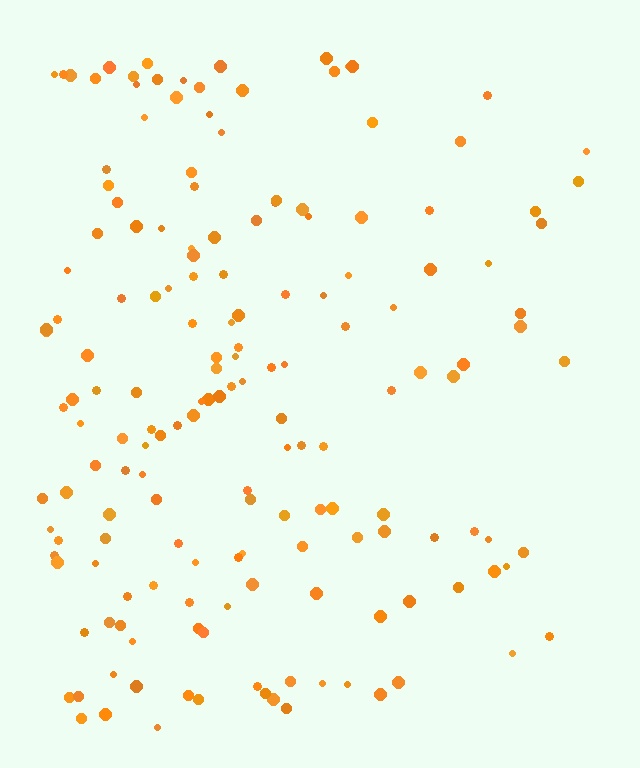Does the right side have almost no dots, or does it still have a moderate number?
Still a moderate number, just noticeably fewer than the left.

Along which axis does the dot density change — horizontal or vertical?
Horizontal.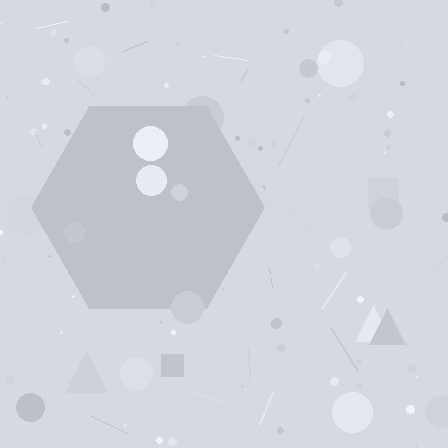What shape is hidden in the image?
A hexagon is hidden in the image.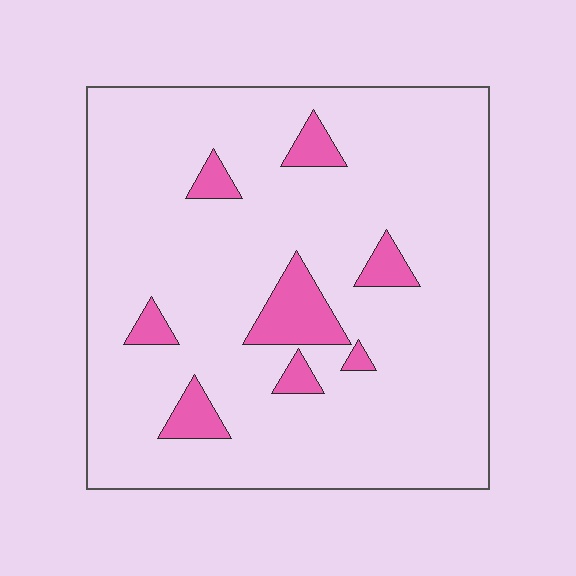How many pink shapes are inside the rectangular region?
8.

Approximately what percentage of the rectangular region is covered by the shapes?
Approximately 10%.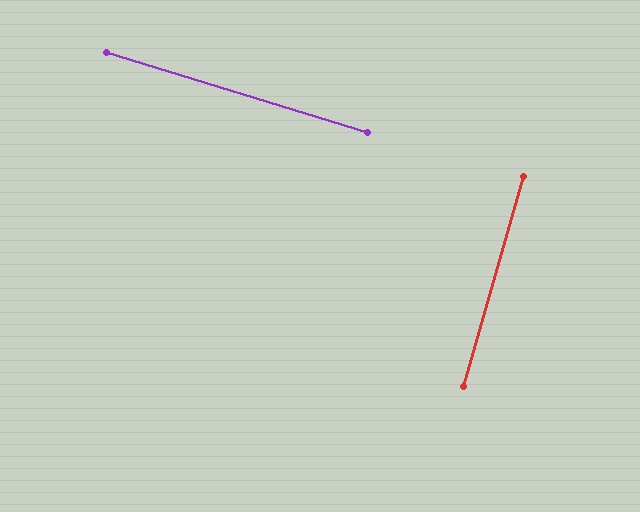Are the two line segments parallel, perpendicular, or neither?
Perpendicular — they meet at approximately 89°.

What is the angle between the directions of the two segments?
Approximately 89 degrees.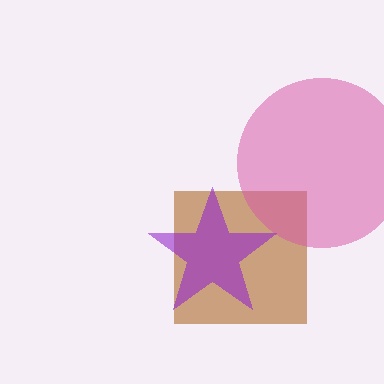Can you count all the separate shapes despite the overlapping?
Yes, there are 3 separate shapes.